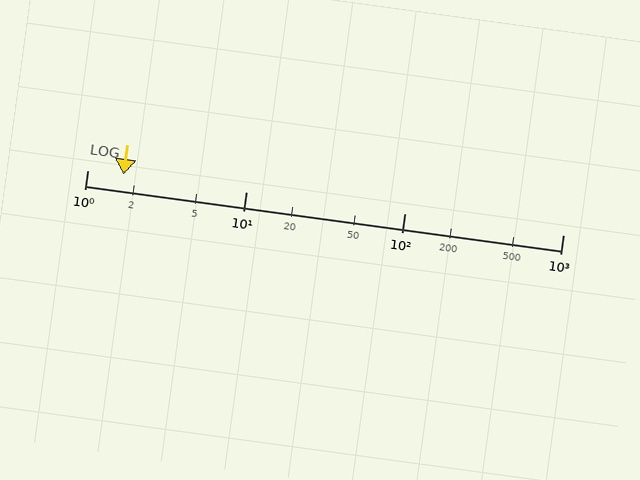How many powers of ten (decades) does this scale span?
The scale spans 3 decades, from 1 to 1000.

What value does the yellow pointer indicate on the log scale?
The pointer indicates approximately 1.7.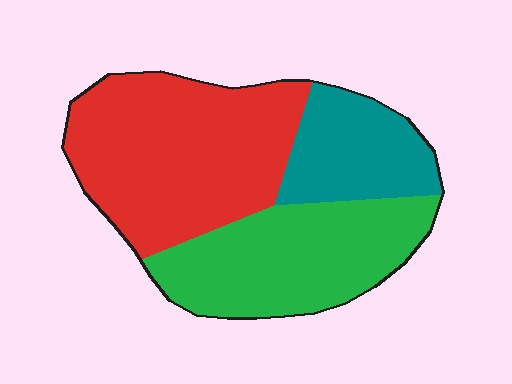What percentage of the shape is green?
Green takes up about one third (1/3) of the shape.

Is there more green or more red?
Red.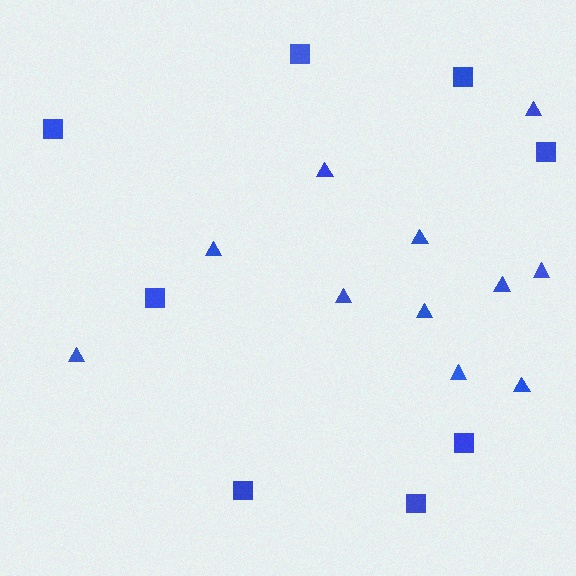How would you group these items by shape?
There are 2 groups: one group of triangles (11) and one group of squares (8).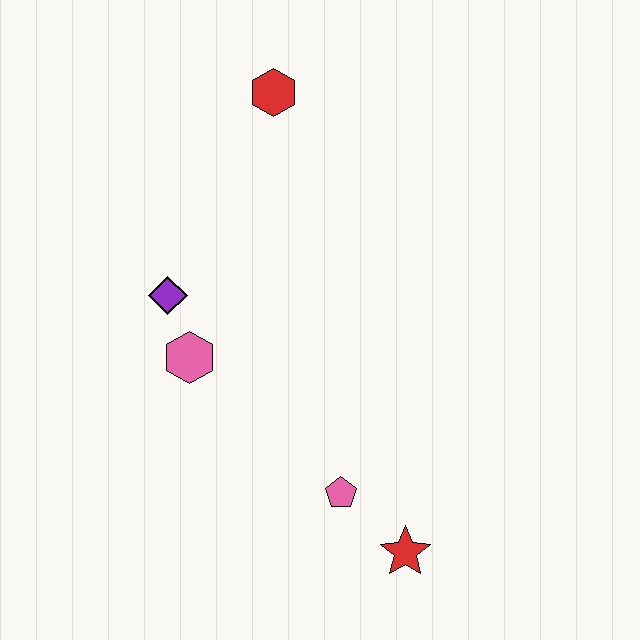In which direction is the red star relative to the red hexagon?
The red star is below the red hexagon.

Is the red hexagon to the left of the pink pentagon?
Yes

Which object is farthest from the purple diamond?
The red star is farthest from the purple diamond.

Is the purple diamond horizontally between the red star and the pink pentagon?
No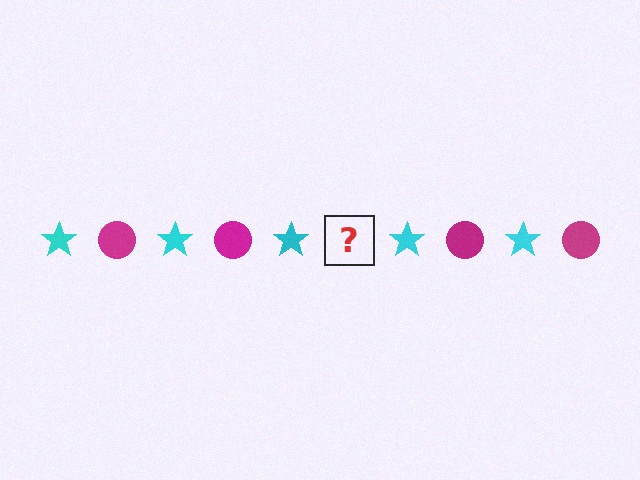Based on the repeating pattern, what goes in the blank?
The blank should be a magenta circle.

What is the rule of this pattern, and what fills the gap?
The rule is that the pattern alternates between cyan star and magenta circle. The gap should be filled with a magenta circle.